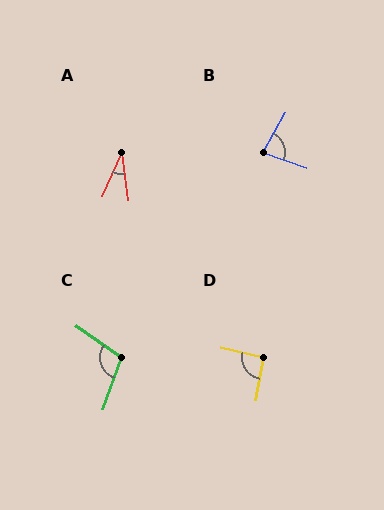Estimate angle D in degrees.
Approximately 94 degrees.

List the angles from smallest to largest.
A (31°), B (79°), D (94°), C (106°).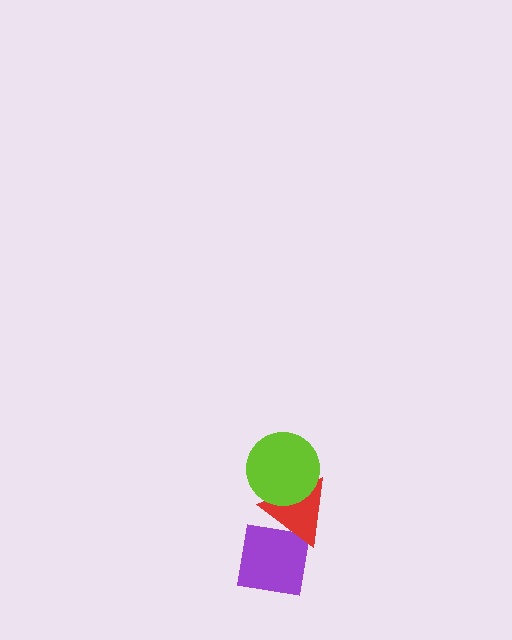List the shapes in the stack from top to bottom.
From top to bottom: the lime circle, the red triangle, the purple square.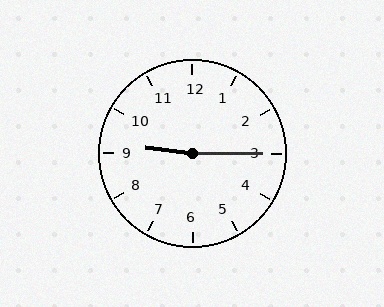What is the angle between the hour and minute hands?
Approximately 172 degrees.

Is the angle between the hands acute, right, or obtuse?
It is obtuse.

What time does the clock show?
9:15.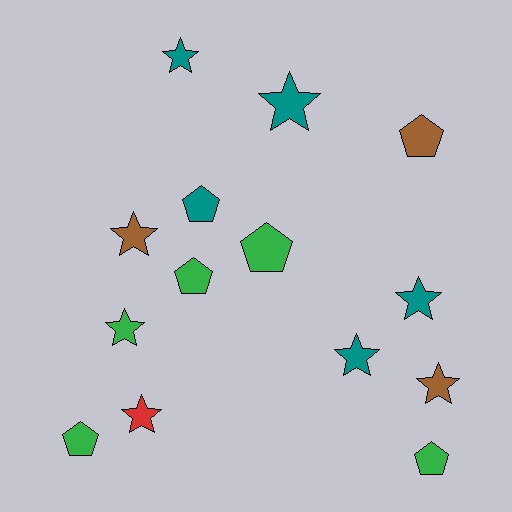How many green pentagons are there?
There are 4 green pentagons.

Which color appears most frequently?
Teal, with 5 objects.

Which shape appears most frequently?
Star, with 8 objects.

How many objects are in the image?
There are 14 objects.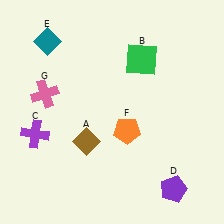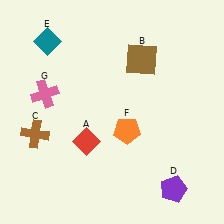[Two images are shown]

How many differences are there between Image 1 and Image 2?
There are 3 differences between the two images.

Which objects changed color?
A changed from brown to red. B changed from green to brown. C changed from purple to brown.